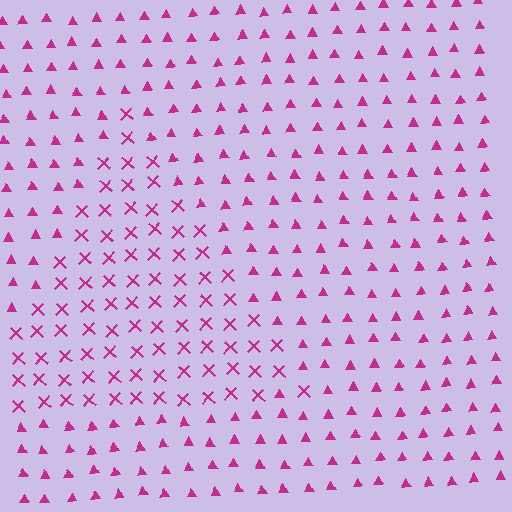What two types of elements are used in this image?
The image uses X marks inside the triangle region and triangles outside it.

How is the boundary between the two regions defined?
The boundary is defined by a change in element shape: X marks inside vs. triangles outside. All elements share the same color and spacing.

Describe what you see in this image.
The image is filled with small magenta elements arranged in a uniform grid. A triangle-shaped region contains X marks, while the surrounding area contains triangles. The boundary is defined purely by the change in element shape.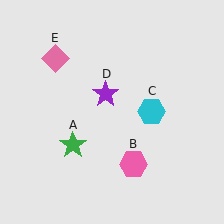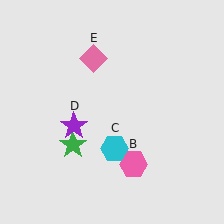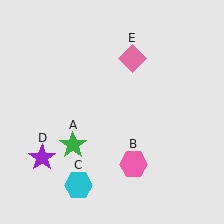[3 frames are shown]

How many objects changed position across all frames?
3 objects changed position: cyan hexagon (object C), purple star (object D), pink diamond (object E).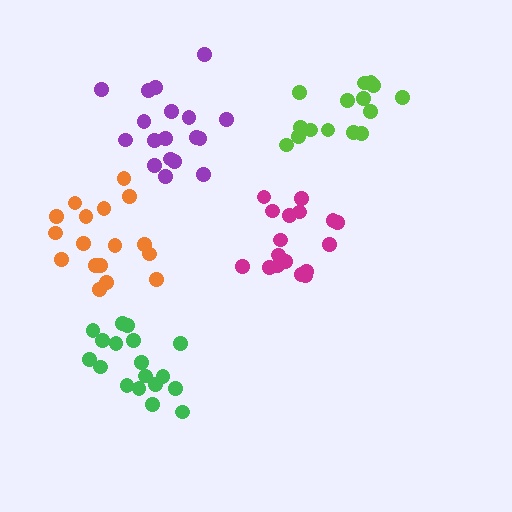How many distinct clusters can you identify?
There are 5 distinct clusters.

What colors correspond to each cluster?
The clusters are colored: green, magenta, orange, lime, purple.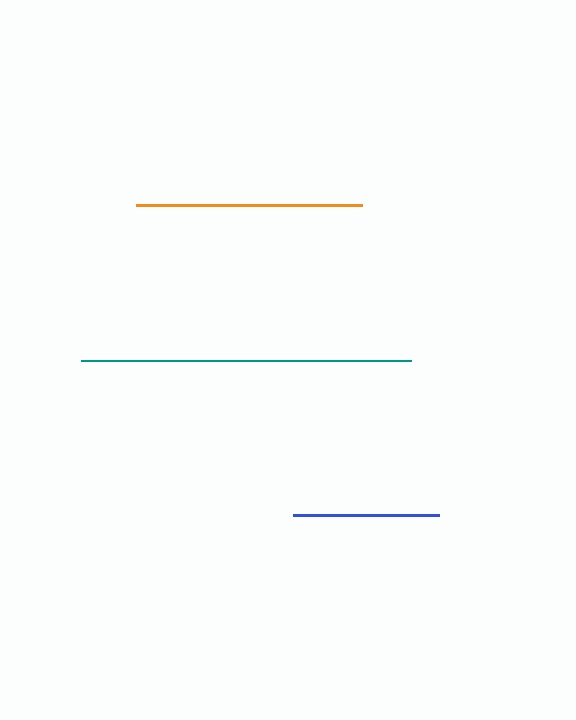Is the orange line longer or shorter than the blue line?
The orange line is longer than the blue line.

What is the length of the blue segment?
The blue segment is approximately 146 pixels long.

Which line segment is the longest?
The teal line is the longest at approximately 331 pixels.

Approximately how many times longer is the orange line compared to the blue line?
The orange line is approximately 1.6 times the length of the blue line.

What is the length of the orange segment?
The orange segment is approximately 226 pixels long.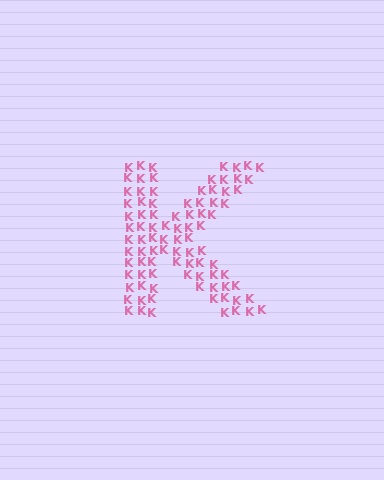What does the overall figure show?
The overall figure shows the letter K.